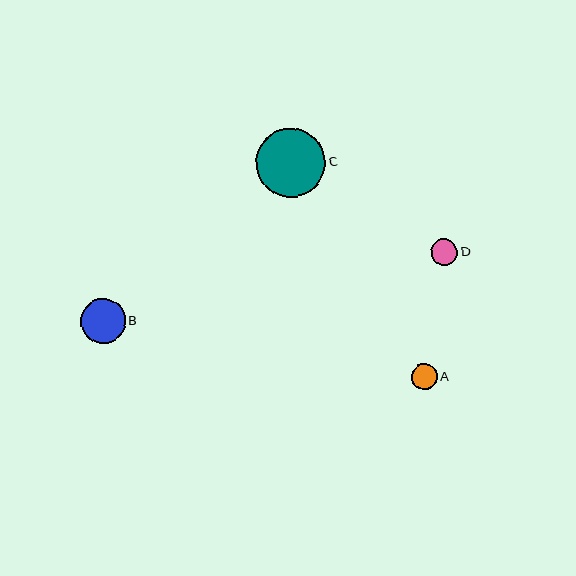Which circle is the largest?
Circle C is the largest with a size of approximately 69 pixels.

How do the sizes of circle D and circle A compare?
Circle D and circle A are approximately the same size.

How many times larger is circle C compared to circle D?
Circle C is approximately 2.6 times the size of circle D.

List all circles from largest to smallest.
From largest to smallest: C, B, D, A.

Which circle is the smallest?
Circle A is the smallest with a size of approximately 26 pixels.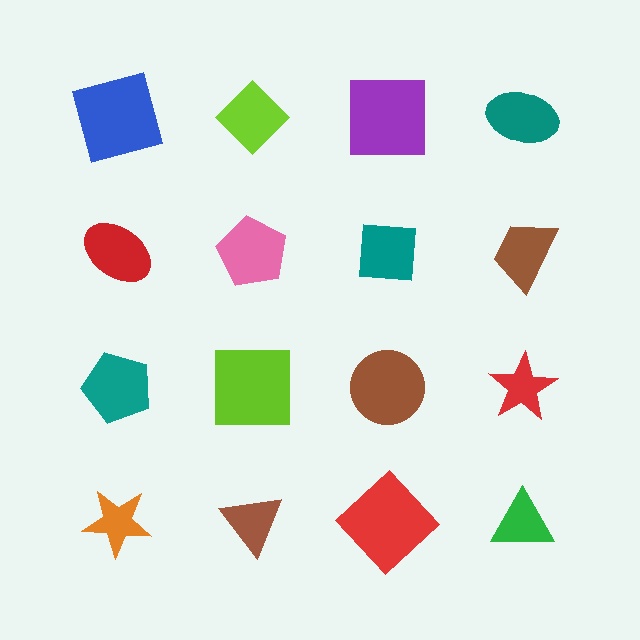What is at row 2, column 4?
A brown trapezoid.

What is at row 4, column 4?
A green triangle.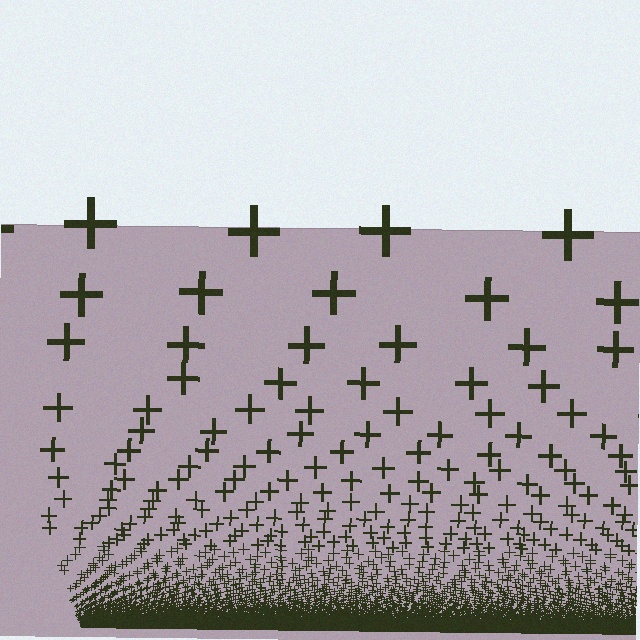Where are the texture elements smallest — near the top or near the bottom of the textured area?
Near the bottom.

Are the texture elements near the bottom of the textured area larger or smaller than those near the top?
Smaller. The gradient is inverted — elements near the bottom are smaller and denser.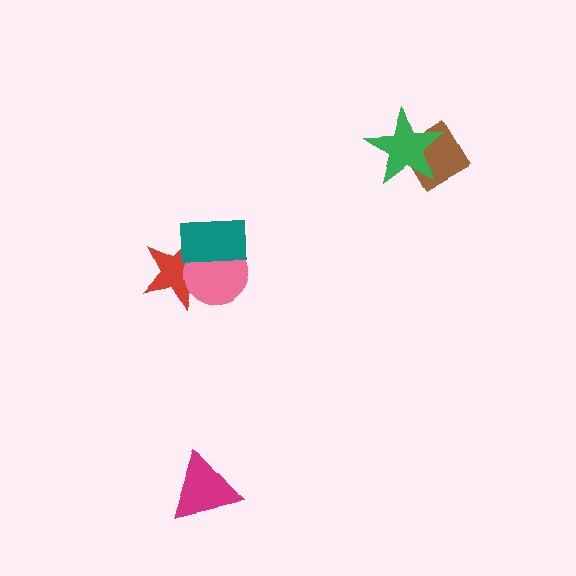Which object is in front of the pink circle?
The teal rectangle is in front of the pink circle.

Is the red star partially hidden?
Yes, it is partially covered by another shape.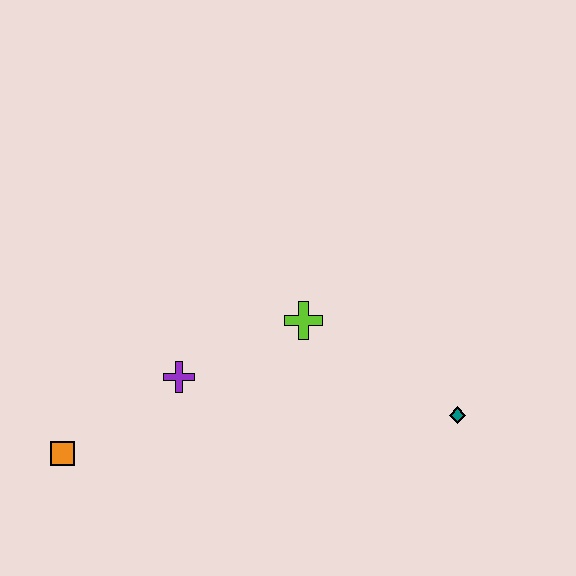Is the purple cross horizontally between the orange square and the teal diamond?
Yes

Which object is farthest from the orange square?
The teal diamond is farthest from the orange square.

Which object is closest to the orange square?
The purple cross is closest to the orange square.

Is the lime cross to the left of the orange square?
No